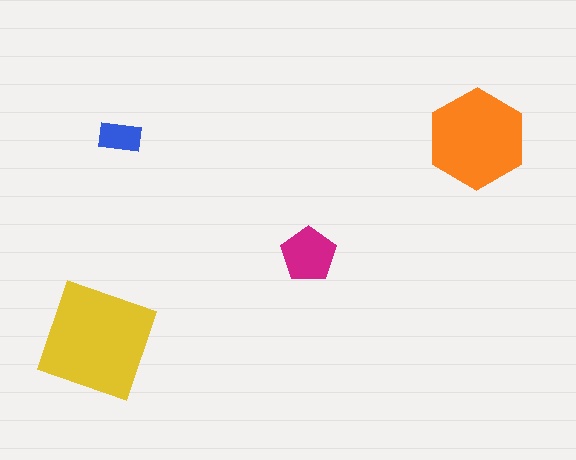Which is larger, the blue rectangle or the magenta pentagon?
The magenta pentagon.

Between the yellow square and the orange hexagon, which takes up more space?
The yellow square.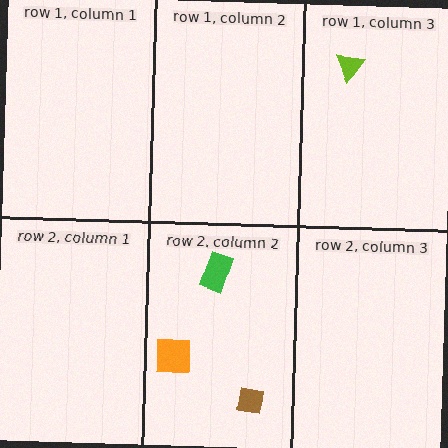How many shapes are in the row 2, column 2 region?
3.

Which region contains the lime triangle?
The row 1, column 3 region.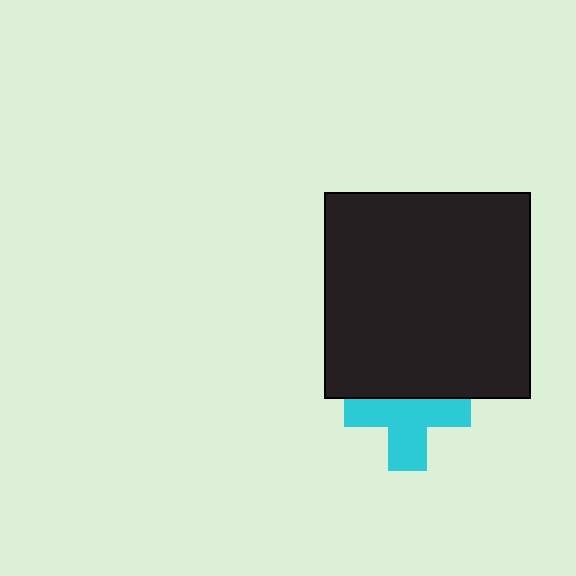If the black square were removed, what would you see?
You would see the complete cyan cross.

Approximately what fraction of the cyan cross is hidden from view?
Roughly 38% of the cyan cross is hidden behind the black square.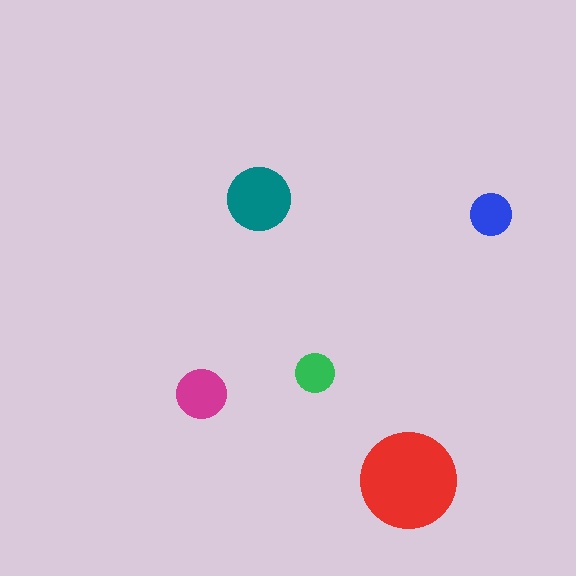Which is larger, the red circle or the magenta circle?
The red one.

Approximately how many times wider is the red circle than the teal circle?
About 1.5 times wider.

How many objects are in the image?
There are 5 objects in the image.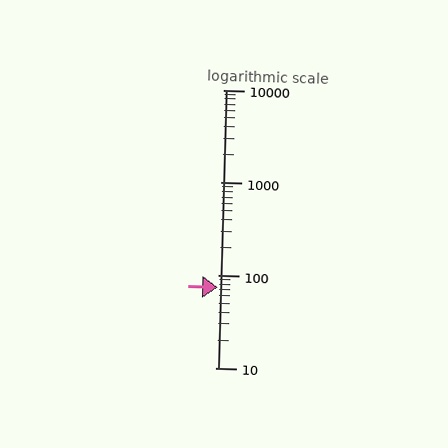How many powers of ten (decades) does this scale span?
The scale spans 3 decades, from 10 to 10000.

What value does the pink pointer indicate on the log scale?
The pointer indicates approximately 74.